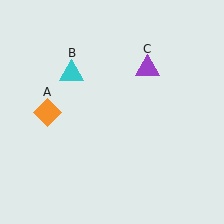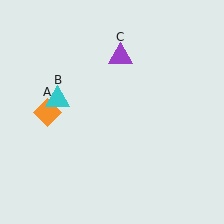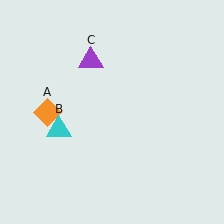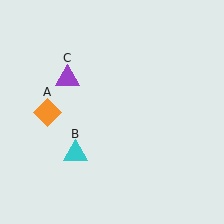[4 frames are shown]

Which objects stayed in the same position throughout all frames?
Orange diamond (object A) remained stationary.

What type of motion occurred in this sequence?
The cyan triangle (object B), purple triangle (object C) rotated counterclockwise around the center of the scene.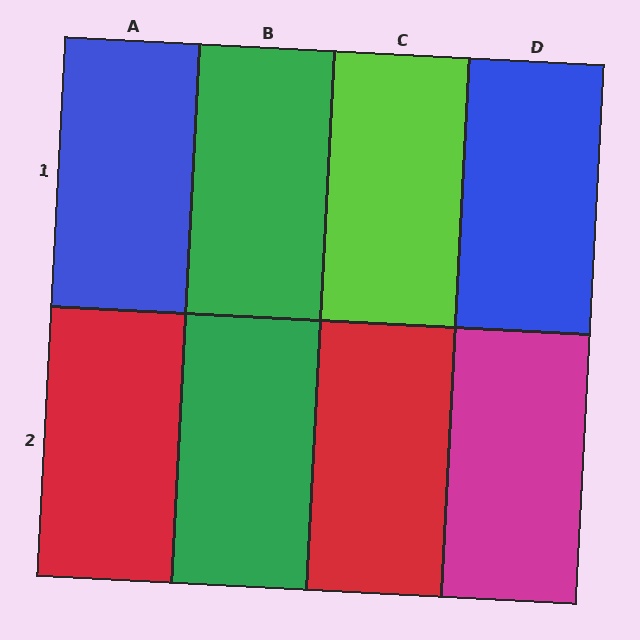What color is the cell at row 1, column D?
Blue.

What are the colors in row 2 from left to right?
Red, green, red, magenta.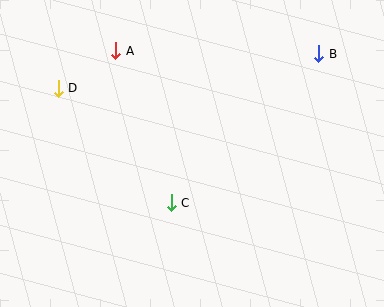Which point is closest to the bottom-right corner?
Point C is closest to the bottom-right corner.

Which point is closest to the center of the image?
Point C at (171, 203) is closest to the center.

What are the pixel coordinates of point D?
Point D is at (58, 88).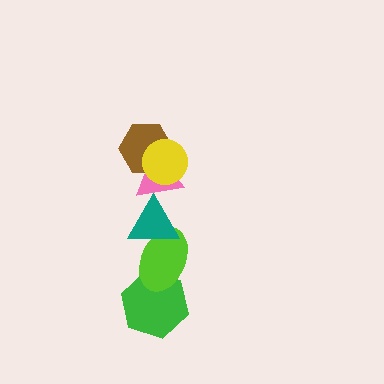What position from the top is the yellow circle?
The yellow circle is 1st from the top.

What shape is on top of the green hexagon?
The lime ellipse is on top of the green hexagon.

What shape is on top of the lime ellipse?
The teal triangle is on top of the lime ellipse.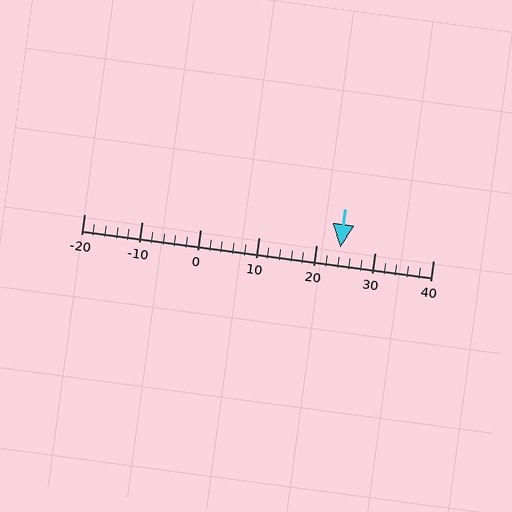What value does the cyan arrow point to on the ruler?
The cyan arrow points to approximately 24.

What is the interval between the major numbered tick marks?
The major tick marks are spaced 10 units apart.